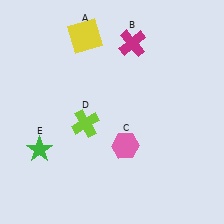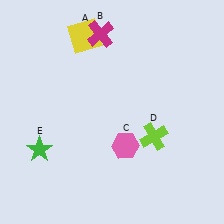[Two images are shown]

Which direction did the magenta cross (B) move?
The magenta cross (B) moved left.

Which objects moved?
The objects that moved are: the magenta cross (B), the lime cross (D).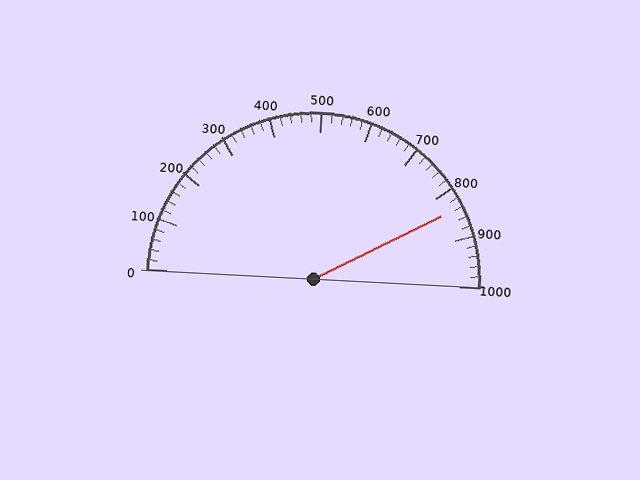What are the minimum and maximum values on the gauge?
The gauge ranges from 0 to 1000.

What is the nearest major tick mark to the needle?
The nearest major tick mark is 800.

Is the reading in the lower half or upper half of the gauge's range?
The reading is in the upper half of the range (0 to 1000).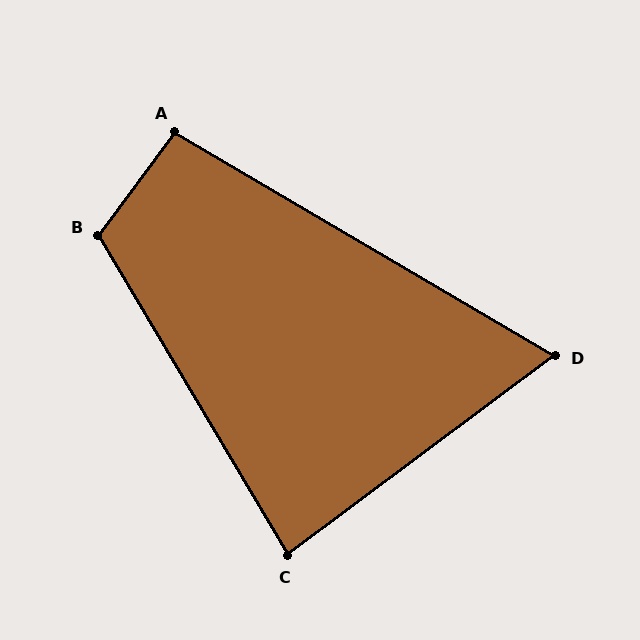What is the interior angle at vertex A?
Approximately 96 degrees (obtuse).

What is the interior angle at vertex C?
Approximately 84 degrees (acute).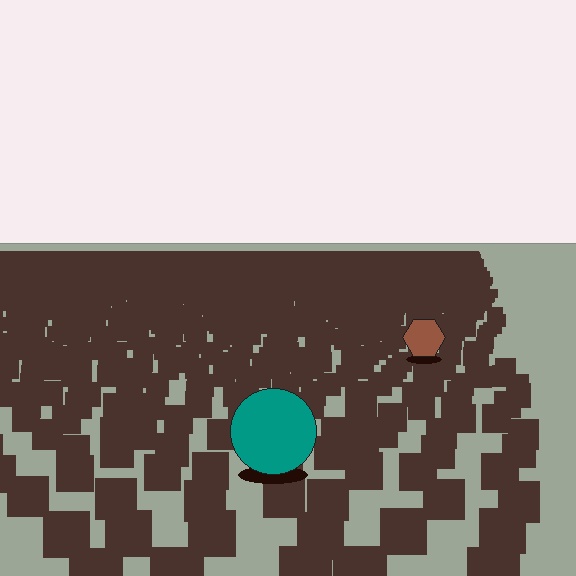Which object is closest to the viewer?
The teal circle is closest. The texture marks near it are larger and more spread out.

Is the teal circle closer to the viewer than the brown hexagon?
Yes. The teal circle is closer — you can tell from the texture gradient: the ground texture is coarser near it.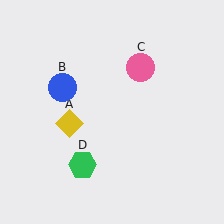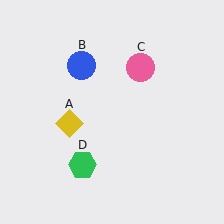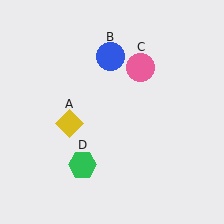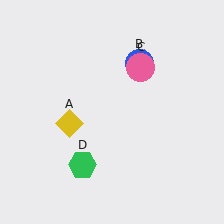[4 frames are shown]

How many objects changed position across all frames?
1 object changed position: blue circle (object B).